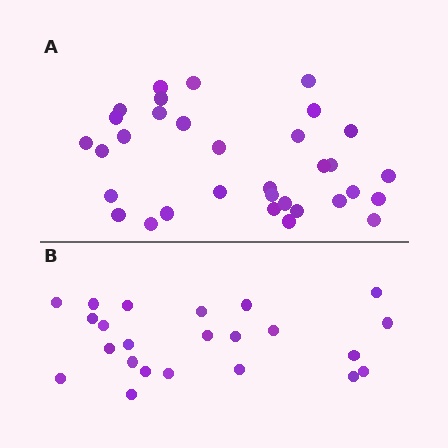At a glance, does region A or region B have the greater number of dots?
Region A (the top region) has more dots.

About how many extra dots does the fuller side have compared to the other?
Region A has roughly 10 or so more dots than region B.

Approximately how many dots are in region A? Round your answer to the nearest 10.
About 30 dots. (The exact count is 33, which rounds to 30.)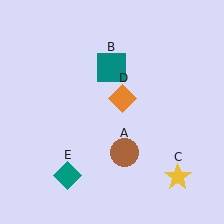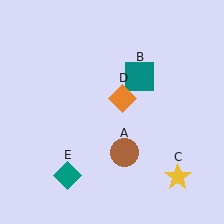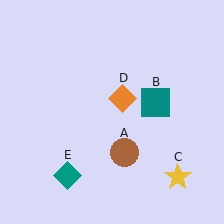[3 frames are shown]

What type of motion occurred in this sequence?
The teal square (object B) rotated clockwise around the center of the scene.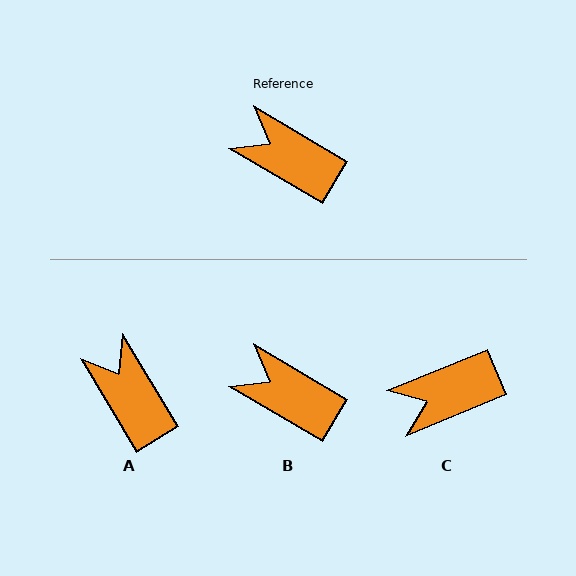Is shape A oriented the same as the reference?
No, it is off by about 28 degrees.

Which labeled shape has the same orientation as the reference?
B.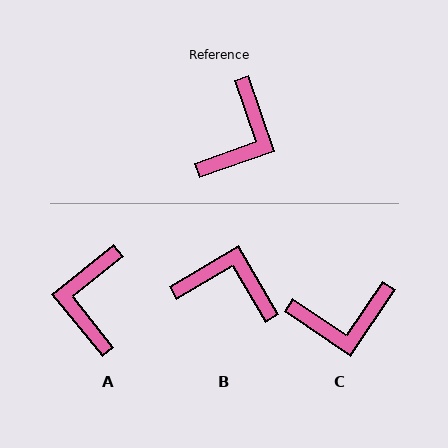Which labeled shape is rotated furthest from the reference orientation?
A, about 160 degrees away.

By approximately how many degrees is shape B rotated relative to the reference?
Approximately 101 degrees counter-clockwise.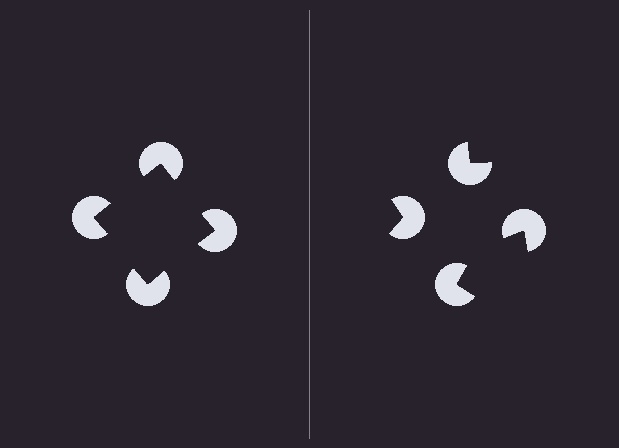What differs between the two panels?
The pac-man discs are positioned identically on both sides; only the wedge orientations differ. On the left they align to a square; on the right they are misaligned.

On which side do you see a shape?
An illusory square appears on the left side. On the right side the wedge cuts are rotated, so no coherent shape forms.